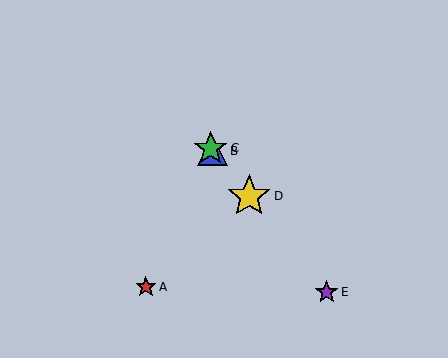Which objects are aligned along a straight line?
Objects B, C, D, E are aligned along a straight line.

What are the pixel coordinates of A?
Object A is at (146, 287).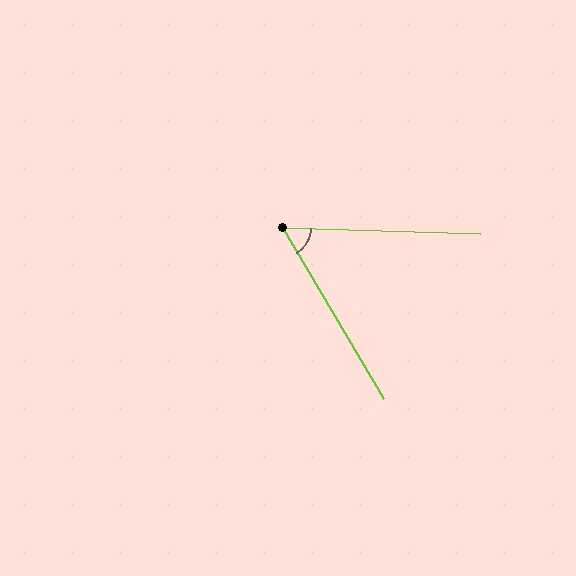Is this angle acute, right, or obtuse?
It is acute.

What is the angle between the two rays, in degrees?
Approximately 58 degrees.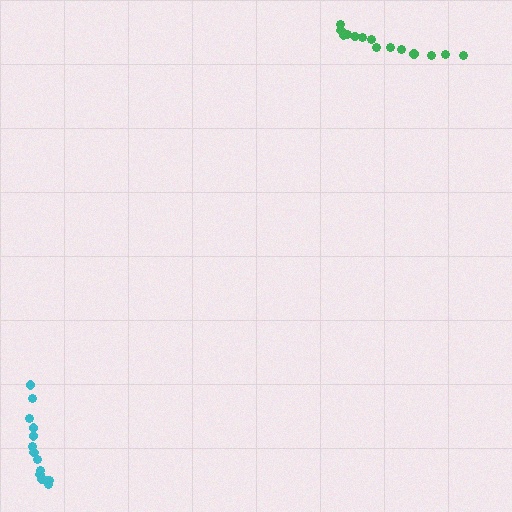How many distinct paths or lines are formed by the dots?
There are 2 distinct paths.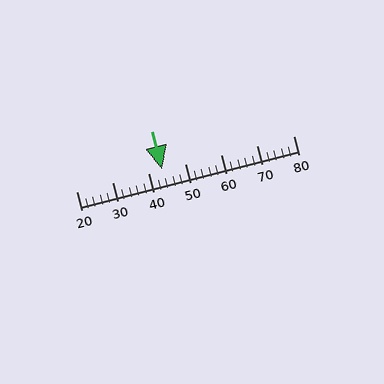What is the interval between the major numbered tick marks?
The major tick marks are spaced 10 units apart.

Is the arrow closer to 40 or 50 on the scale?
The arrow is closer to 40.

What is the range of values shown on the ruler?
The ruler shows values from 20 to 80.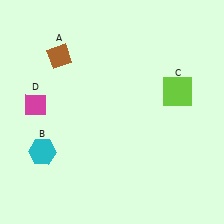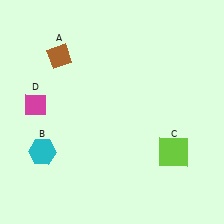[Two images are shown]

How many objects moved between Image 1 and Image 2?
1 object moved between the two images.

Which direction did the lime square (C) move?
The lime square (C) moved down.